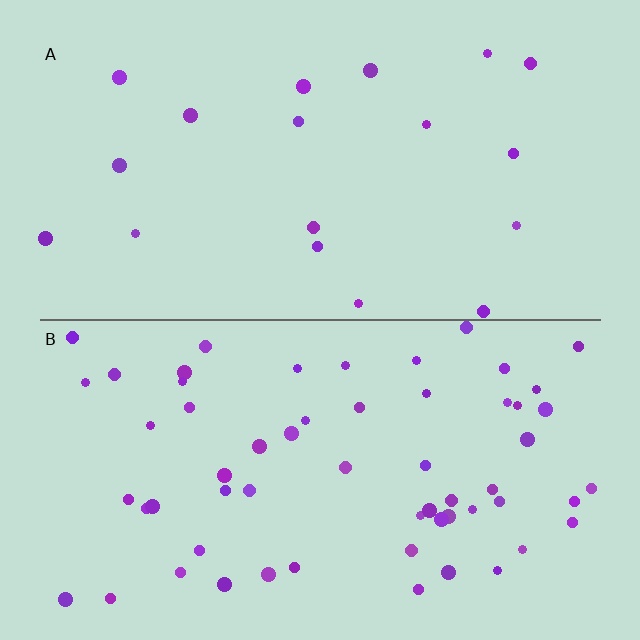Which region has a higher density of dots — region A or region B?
B (the bottom).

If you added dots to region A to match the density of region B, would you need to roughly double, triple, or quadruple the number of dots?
Approximately triple.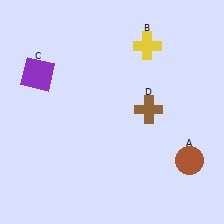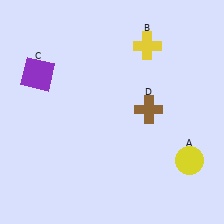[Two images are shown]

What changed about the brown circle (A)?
In Image 1, A is brown. In Image 2, it changed to yellow.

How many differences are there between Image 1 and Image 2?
There is 1 difference between the two images.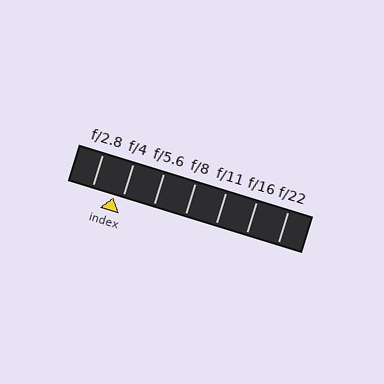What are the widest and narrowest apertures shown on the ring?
The widest aperture shown is f/2.8 and the narrowest is f/22.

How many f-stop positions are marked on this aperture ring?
There are 7 f-stop positions marked.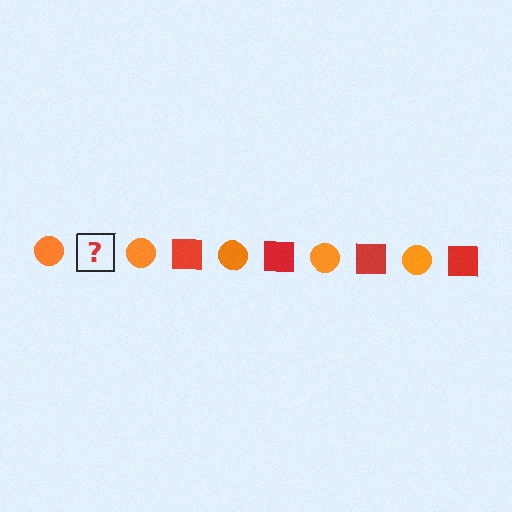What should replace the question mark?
The question mark should be replaced with a red square.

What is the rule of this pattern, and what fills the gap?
The rule is that the pattern alternates between orange circle and red square. The gap should be filled with a red square.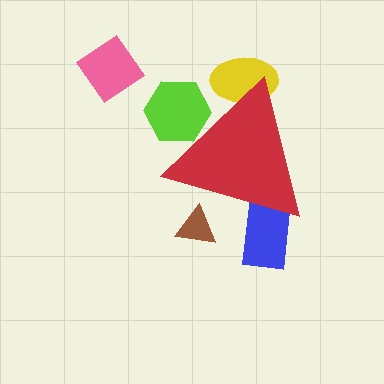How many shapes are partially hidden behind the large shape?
4 shapes are partially hidden.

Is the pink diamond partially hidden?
No, the pink diamond is fully visible.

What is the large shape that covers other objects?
A red triangle.